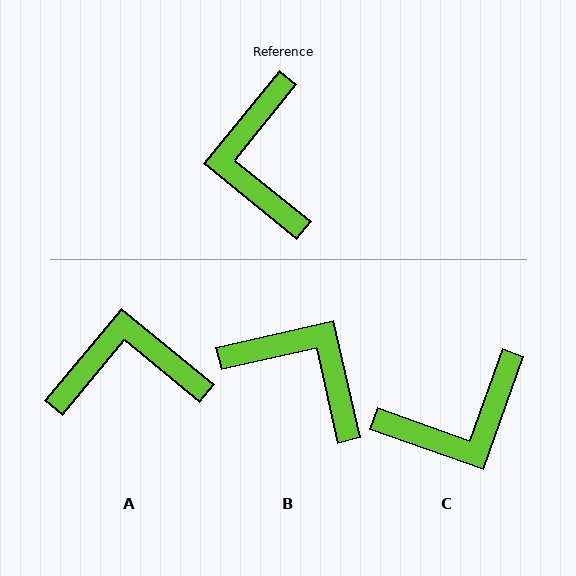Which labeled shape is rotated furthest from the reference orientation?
B, about 128 degrees away.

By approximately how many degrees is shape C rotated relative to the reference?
Approximately 109 degrees counter-clockwise.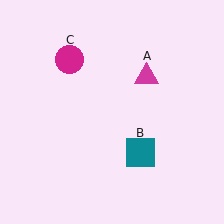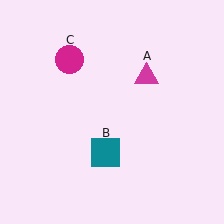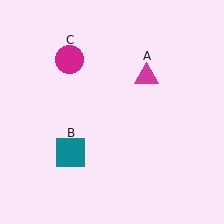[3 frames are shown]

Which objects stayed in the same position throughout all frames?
Magenta triangle (object A) and magenta circle (object C) remained stationary.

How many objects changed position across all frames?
1 object changed position: teal square (object B).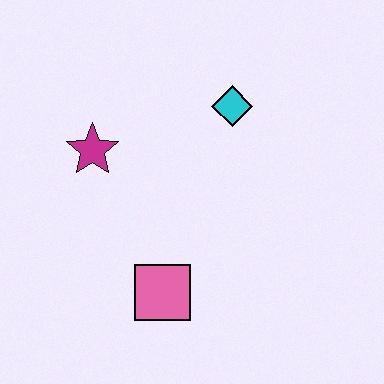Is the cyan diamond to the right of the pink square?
Yes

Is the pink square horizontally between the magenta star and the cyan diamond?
Yes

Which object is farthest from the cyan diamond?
The pink square is farthest from the cyan diamond.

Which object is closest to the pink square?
The magenta star is closest to the pink square.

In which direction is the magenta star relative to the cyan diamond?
The magenta star is to the left of the cyan diamond.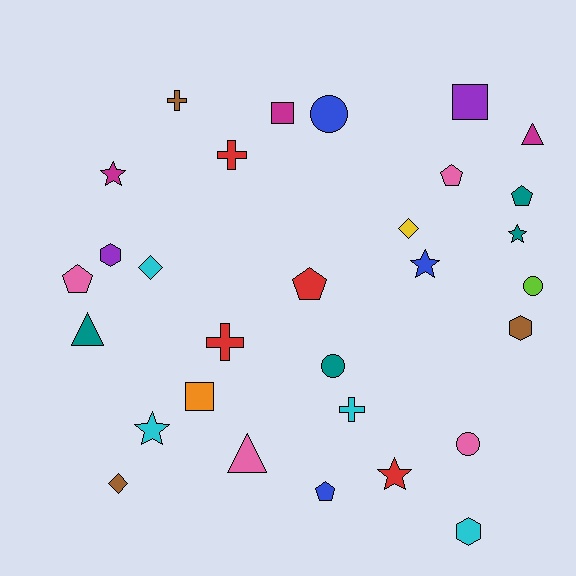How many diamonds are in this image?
There are 3 diamonds.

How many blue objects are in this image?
There are 3 blue objects.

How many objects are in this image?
There are 30 objects.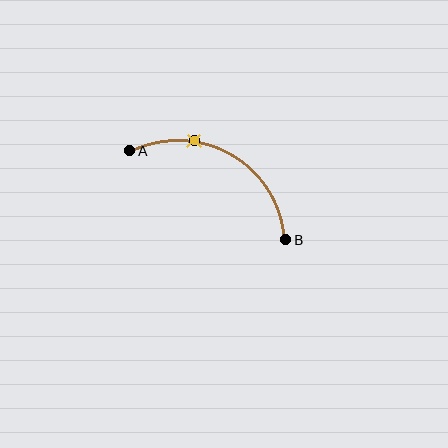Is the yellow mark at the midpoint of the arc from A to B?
No. The yellow mark lies on the arc but is closer to endpoint A. The arc midpoint would be at the point on the curve equidistant along the arc from both A and B.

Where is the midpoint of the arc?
The arc midpoint is the point on the curve farthest from the straight line joining A and B. It sits above that line.